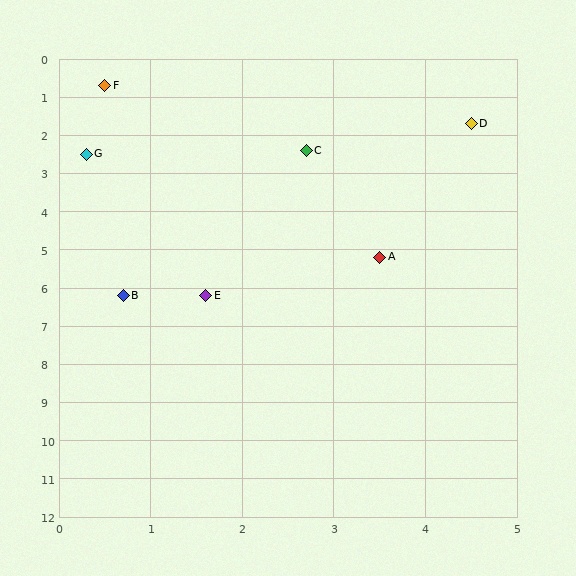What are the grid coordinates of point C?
Point C is at approximately (2.7, 2.4).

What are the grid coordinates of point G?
Point G is at approximately (0.3, 2.5).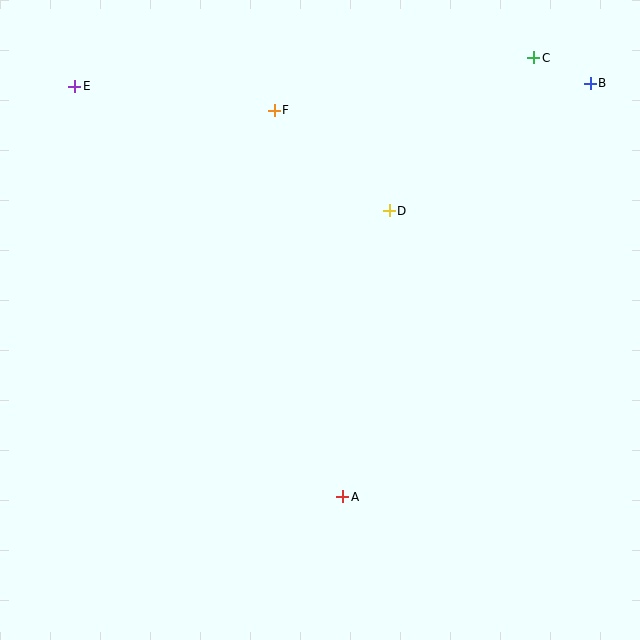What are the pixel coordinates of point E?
Point E is at (75, 86).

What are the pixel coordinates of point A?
Point A is at (343, 497).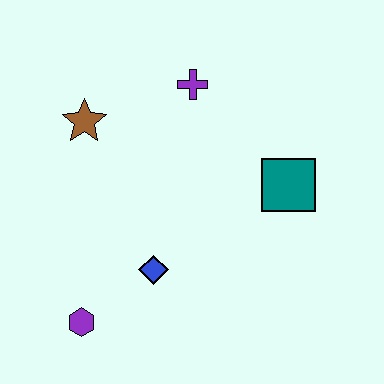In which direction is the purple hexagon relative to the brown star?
The purple hexagon is below the brown star.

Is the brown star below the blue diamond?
No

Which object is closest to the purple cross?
The brown star is closest to the purple cross.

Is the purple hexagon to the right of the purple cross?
No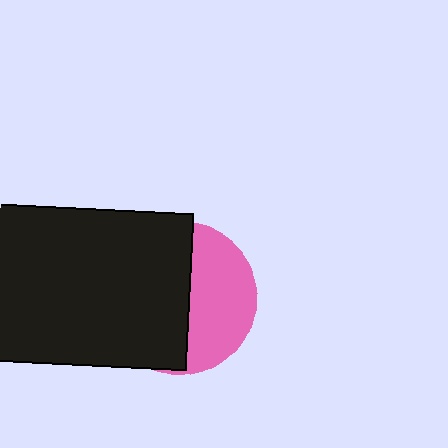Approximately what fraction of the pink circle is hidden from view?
Roughly 57% of the pink circle is hidden behind the black rectangle.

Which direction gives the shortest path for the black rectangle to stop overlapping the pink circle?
Moving left gives the shortest separation.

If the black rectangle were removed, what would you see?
You would see the complete pink circle.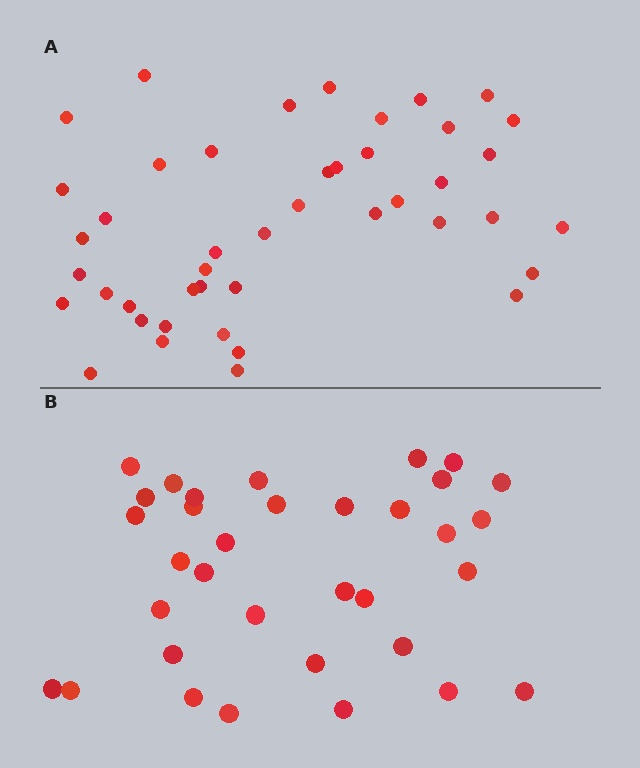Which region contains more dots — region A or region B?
Region A (the top region) has more dots.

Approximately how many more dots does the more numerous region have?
Region A has roughly 10 or so more dots than region B.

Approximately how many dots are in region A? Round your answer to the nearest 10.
About 40 dots. (The exact count is 44, which rounds to 40.)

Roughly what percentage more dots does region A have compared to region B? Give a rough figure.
About 30% more.